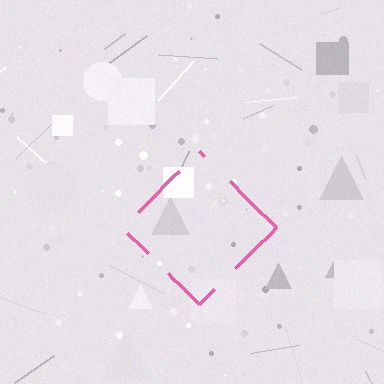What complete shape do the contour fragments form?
The contour fragments form a diamond.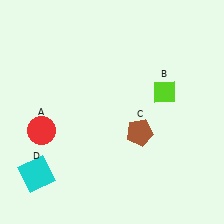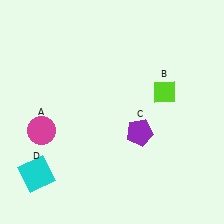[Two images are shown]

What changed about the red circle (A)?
In Image 1, A is red. In Image 2, it changed to magenta.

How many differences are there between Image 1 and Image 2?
There are 2 differences between the two images.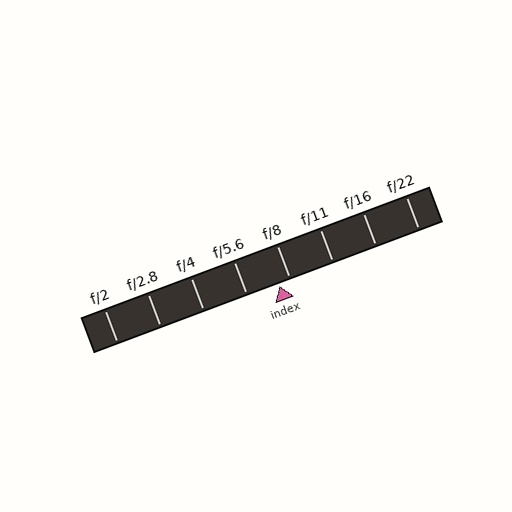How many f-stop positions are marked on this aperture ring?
There are 8 f-stop positions marked.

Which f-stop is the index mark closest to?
The index mark is closest to f/8.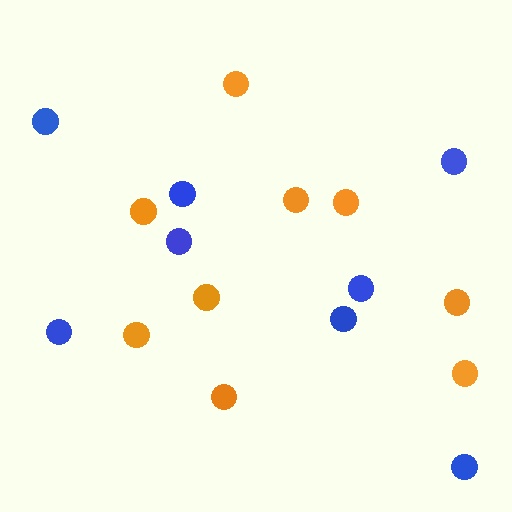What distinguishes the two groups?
There are 2 groups: one group of orange circles (9) and one group of blue circles (8).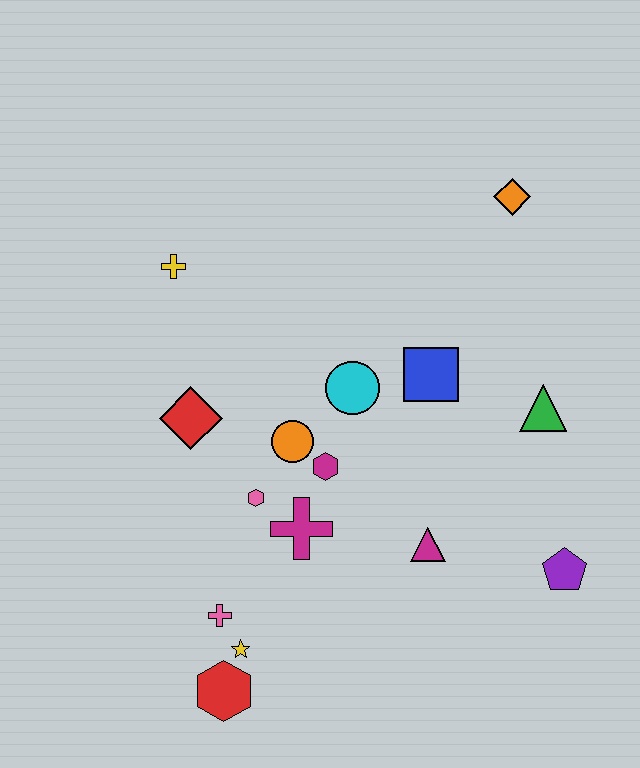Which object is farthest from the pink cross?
The orange diamond is farthest from the pink cross.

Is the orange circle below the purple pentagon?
No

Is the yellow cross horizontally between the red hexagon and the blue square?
No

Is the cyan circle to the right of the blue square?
No